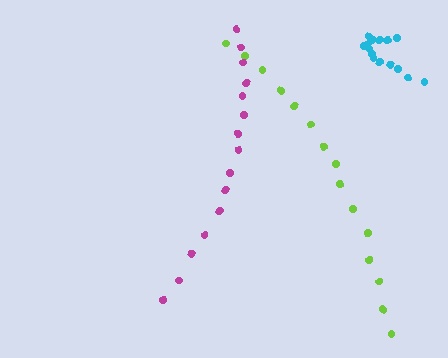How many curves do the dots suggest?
There are 3 distinct paths.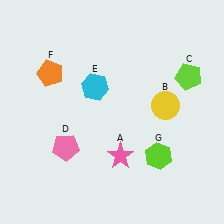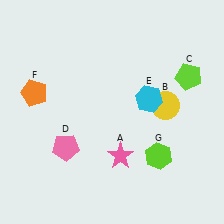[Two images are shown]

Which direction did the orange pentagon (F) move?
The orange pentagon (F) moved down.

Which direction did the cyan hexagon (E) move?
The cyan hexagon (E) moved right.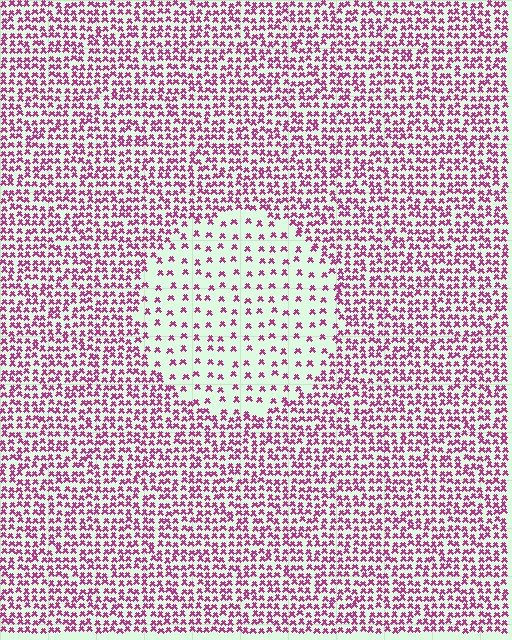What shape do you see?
I see a circle.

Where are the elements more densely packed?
The elements are more densely packed outside the circle boundary.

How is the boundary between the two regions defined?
The boundary is defined by a change in element density (approximately 2.6x ratio). All elements are the same color, size, and shape.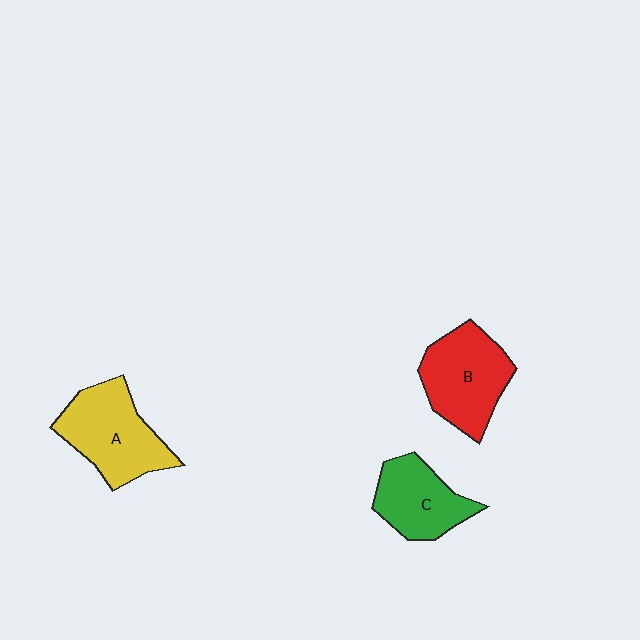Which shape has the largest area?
Shape A (yellow).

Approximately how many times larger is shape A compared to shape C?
Approximately 1.3 times.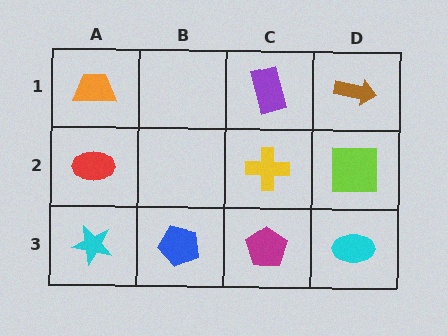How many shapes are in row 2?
3 shapes.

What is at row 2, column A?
A red ellipse.